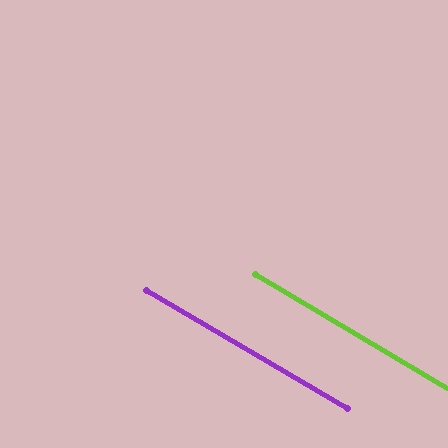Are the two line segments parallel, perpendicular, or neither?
Parallel — their directions differ by only 0.2°.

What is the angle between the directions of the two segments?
Approximately 0 degrees.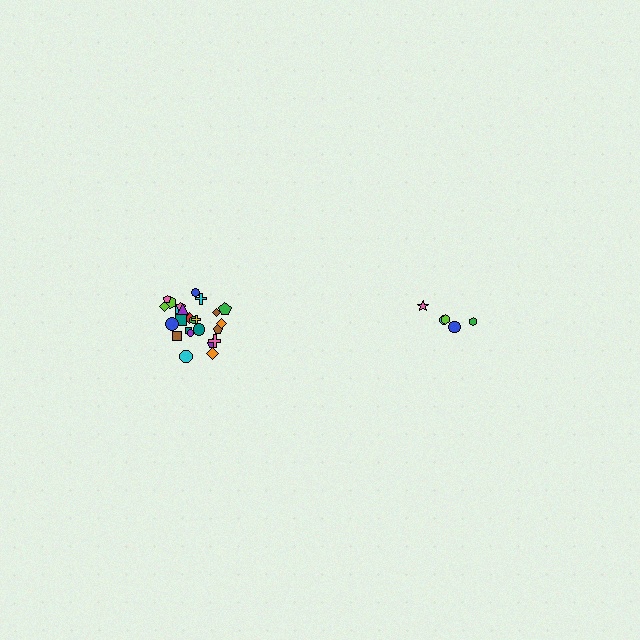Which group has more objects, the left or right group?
The left group.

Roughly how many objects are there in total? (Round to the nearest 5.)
Roughly 30 objects in total.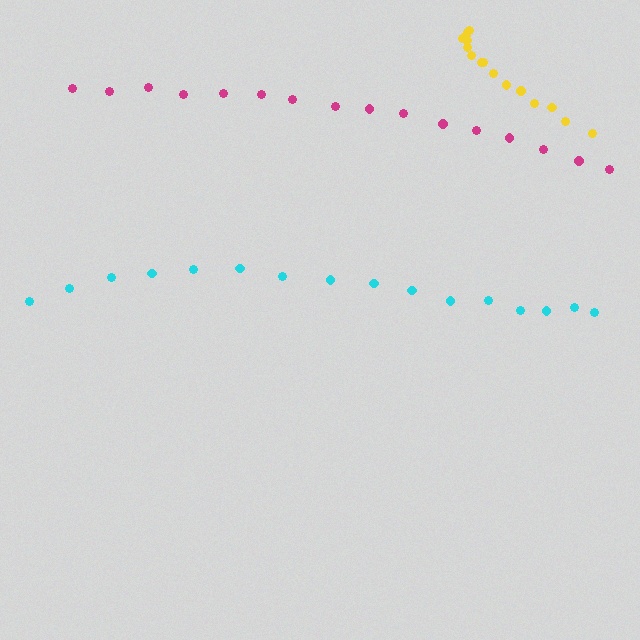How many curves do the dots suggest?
There are 3 distinct paths.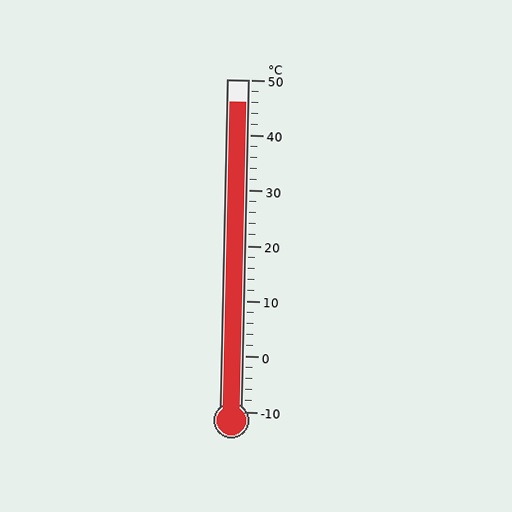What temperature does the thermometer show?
The thermometer shows approximately 46°C.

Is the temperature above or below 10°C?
The temperature is above 10°C.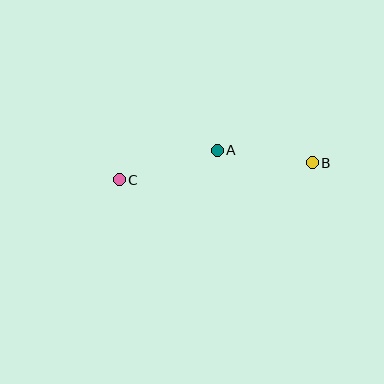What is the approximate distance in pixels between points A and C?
The distance between A and C is approximately 102 pixels.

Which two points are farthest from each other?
Points B and C are farthest from each other.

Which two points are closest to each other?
Points A and B are closest to each other.